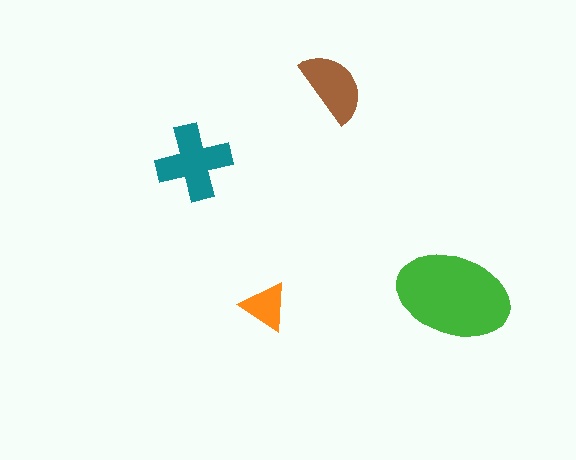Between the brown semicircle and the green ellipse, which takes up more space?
The green ellipse.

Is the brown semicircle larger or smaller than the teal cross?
Smaller.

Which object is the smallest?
The orange triangle.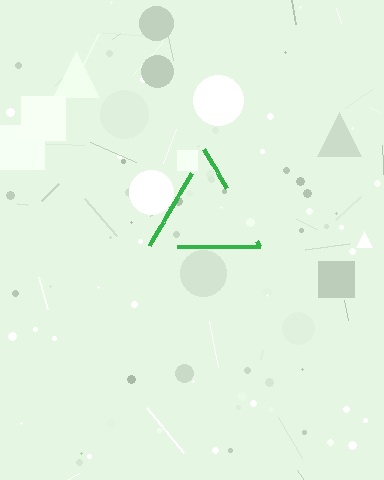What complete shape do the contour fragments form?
The contour fragments form a triangle.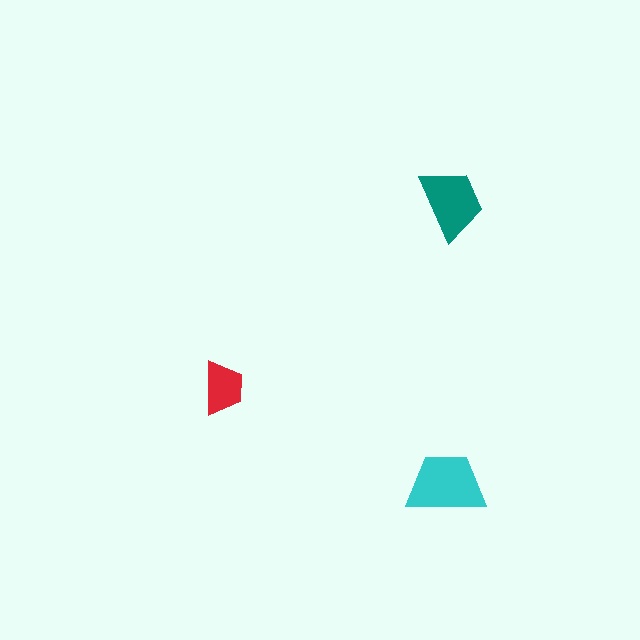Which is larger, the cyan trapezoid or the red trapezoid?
The cyan one.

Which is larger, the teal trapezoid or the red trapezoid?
The teal one.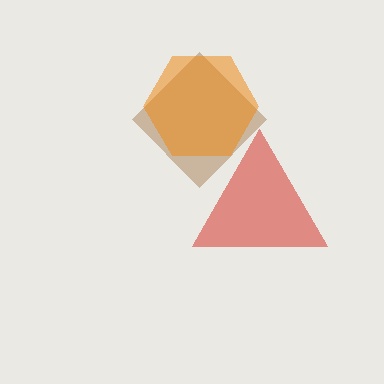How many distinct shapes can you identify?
There are 3 distinct shapes: a red triangle, a brown diamond, an orange hexagon.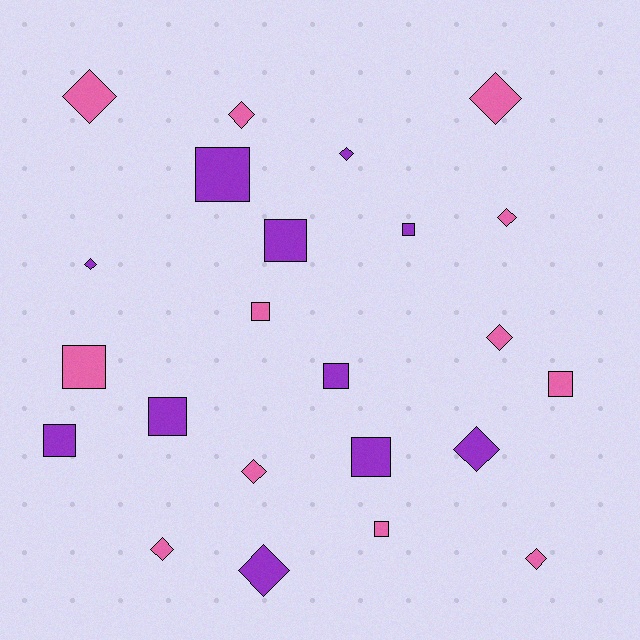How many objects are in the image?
There are 23 objects.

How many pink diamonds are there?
There are 8 pink diamonds.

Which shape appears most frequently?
Diamond, with 12 objects.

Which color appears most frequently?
Pink, with 12 objects.